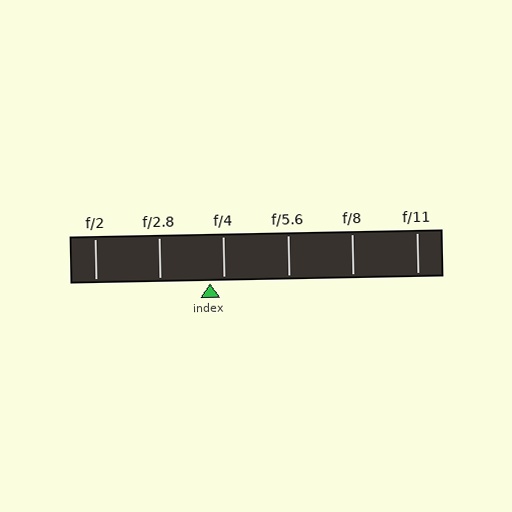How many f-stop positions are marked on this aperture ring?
There are 6 f-stop positions marked.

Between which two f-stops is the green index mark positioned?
The index mark is between f/2.8 and f/4.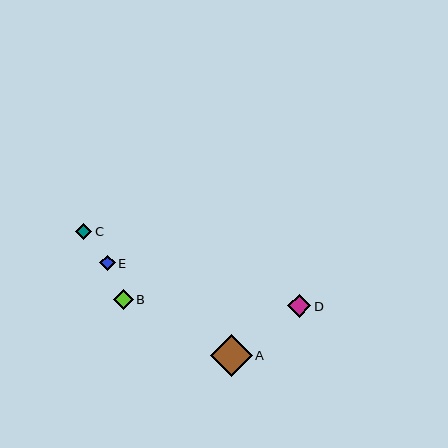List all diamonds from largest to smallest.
From largest to smallest: A, D, B, C, E.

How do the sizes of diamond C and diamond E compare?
Diamond C and diamond E are approximately the same size.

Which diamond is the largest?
Diamond A is the largest with a size of approximately 42 pixels.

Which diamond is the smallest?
Diamond E is the smallest with a size of approximately 15 pixels.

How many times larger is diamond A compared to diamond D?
Diamond A is approximately 1.8 times the size of diamond D.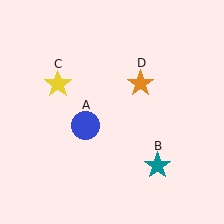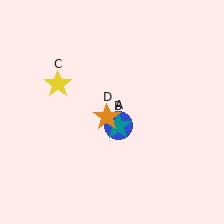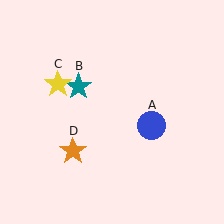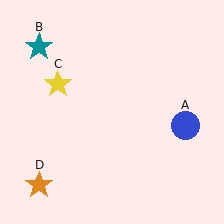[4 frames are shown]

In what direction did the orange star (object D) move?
The orange star (object D) moved down and to the left.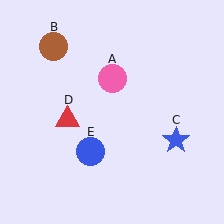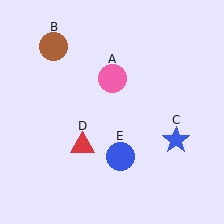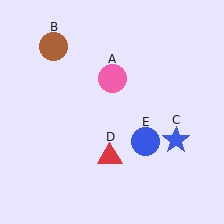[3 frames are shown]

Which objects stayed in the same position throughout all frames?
Pink circle (object A) and brown circle (object B) and blue star (object C) remained stationary.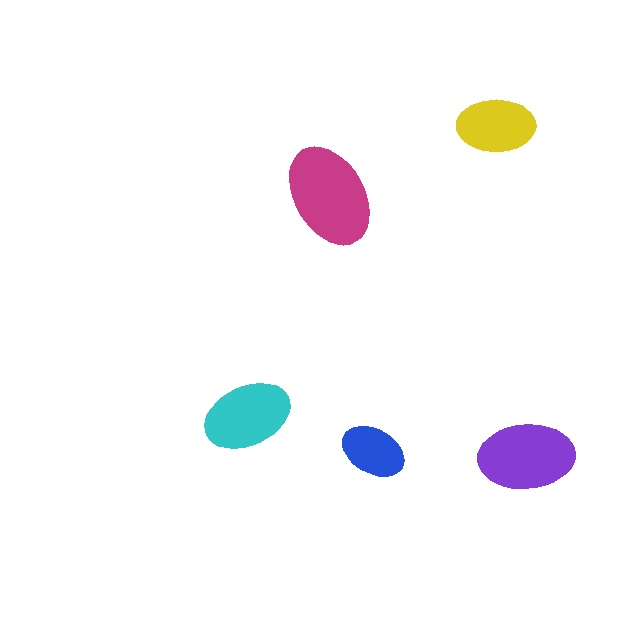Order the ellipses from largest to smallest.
the magenta one, the purple one, the cyan one, the yellow one, the blue one.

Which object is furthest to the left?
The cyan ellipse is leftmost.